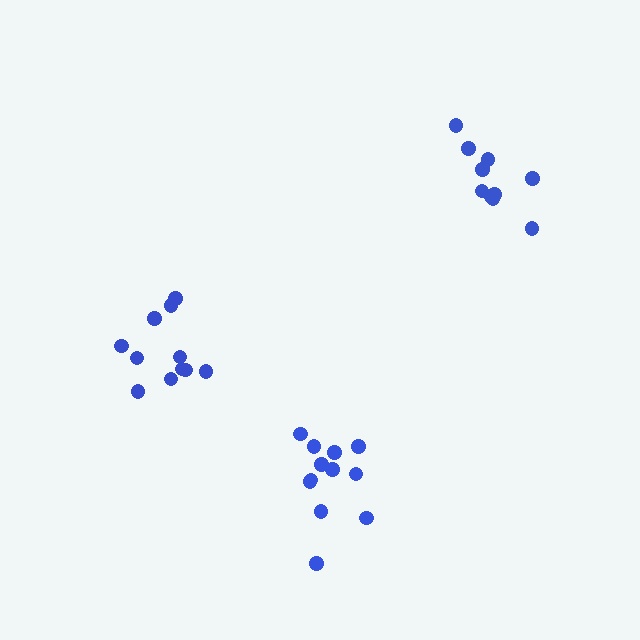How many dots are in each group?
Group 1: 11 dots, Group 2: 12 dots, Group 3: 10 dots (33 total).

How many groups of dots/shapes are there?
There are 3 groups.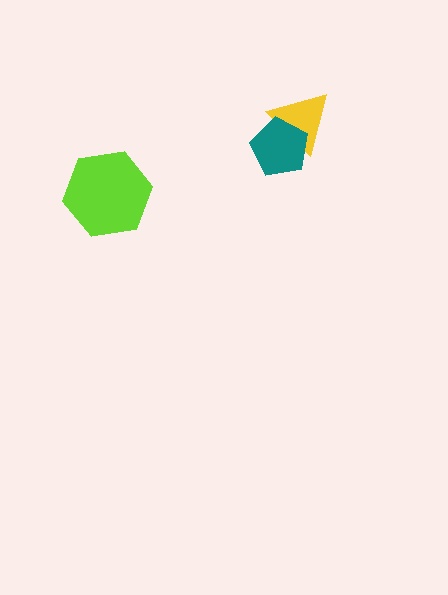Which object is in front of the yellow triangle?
The teal pentagon is in front of the yellow triangle.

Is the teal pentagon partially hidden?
No, no other shape covers it.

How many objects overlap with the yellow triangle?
1 object overlaps with the yellow triangle.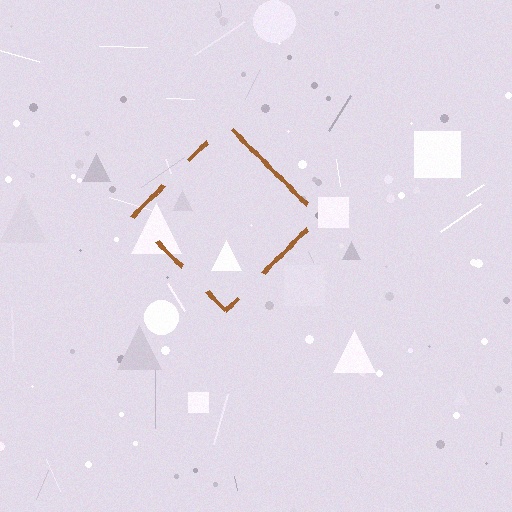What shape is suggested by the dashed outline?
The dashed outline suggests a diamond.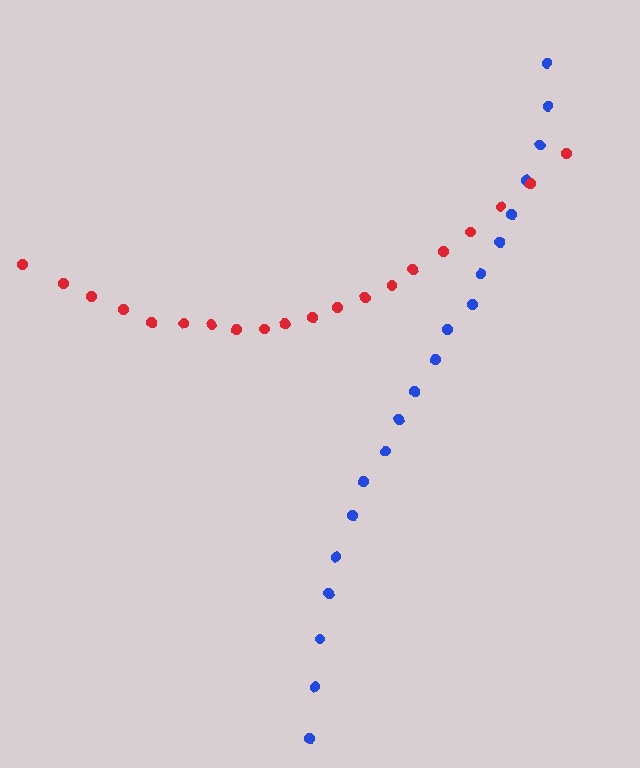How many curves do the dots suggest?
There are 2 distinct paths.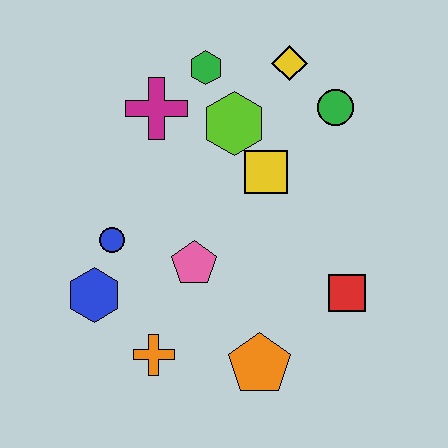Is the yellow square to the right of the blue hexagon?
Yes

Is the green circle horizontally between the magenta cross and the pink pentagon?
No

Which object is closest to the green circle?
The yellow diamond is closest to the green circle.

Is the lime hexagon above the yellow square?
Yes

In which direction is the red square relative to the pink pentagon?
The red square is to the right of the pink pentagon.